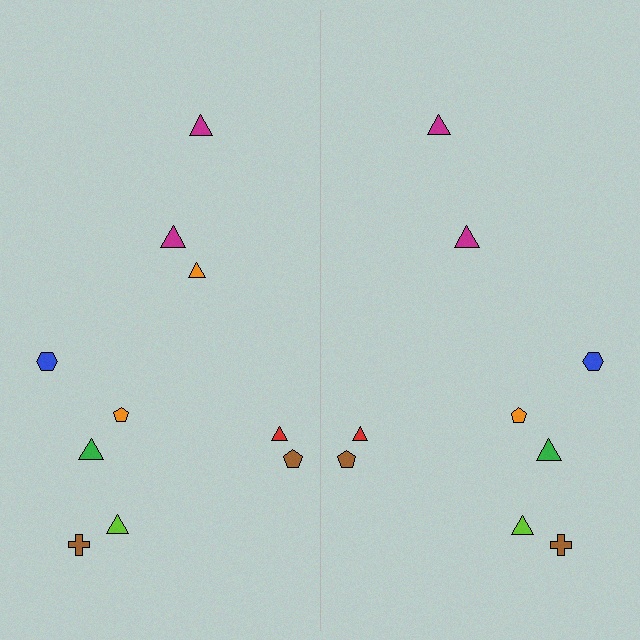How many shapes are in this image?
There are 19 shapes in this image.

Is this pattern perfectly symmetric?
No, the pattern is not perfectly symmetric. A orange triangle is missing from the right side.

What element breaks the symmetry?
A orange triangle is missing from the right side.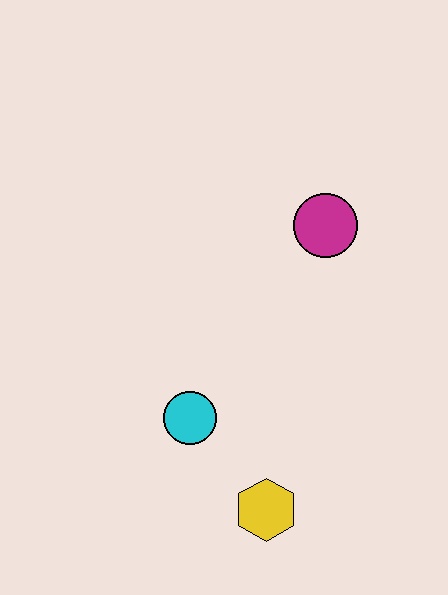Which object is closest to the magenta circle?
The cyan circle is closest to the magenta circle.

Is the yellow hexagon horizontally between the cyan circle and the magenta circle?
Yes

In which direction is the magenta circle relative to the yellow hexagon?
The magenta circle is above the yellow hexagon.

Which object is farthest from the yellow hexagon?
The magenta circle is farthest from the yellow hexagon.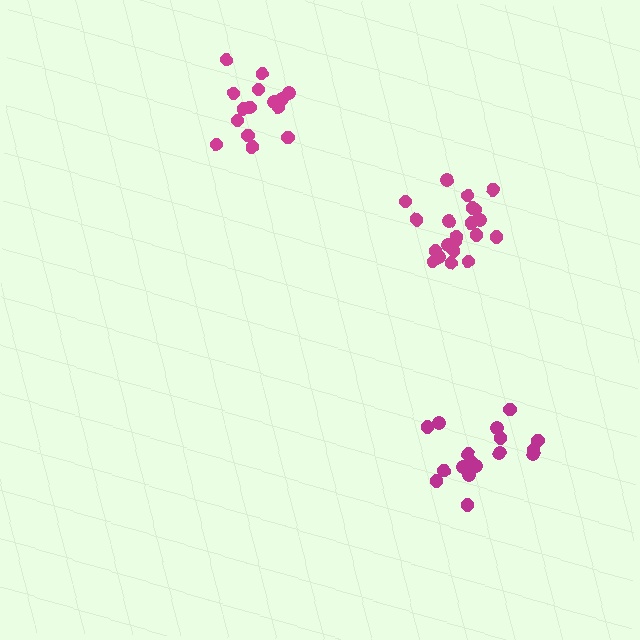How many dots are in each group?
Group 1: 21 dots, Group 2: 15 dots, Group 3: 17 dots (53 total).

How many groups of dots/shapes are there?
There are 3 groups.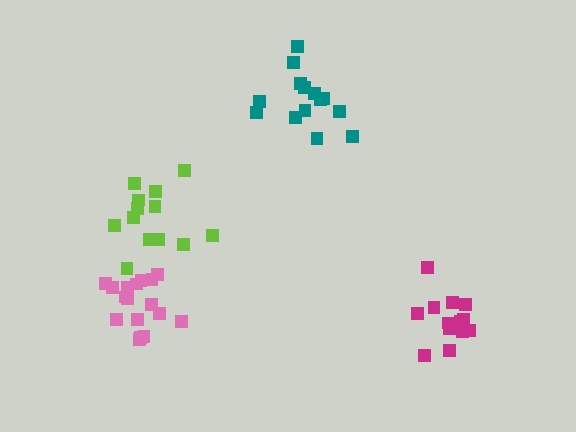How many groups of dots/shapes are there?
There are 4 groups.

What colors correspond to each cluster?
The clusters are colored: lime, magenta, pink, teal.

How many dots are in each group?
Group 1: 13 dots, Group 2: 13 dots, Group 3: 17 dots, Group 4: 14 dots (57 total).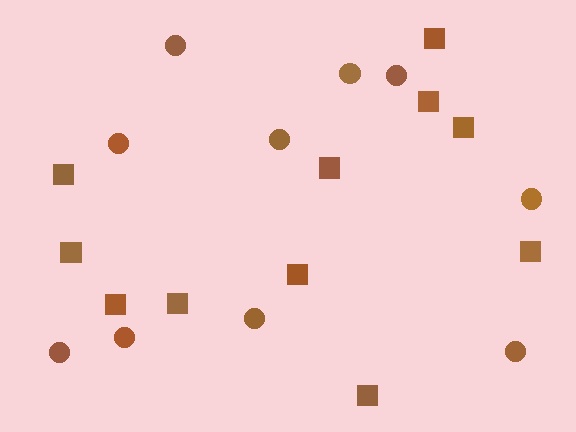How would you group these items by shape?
There are 2 groups: one group of circles (10) and one group of squares (11).